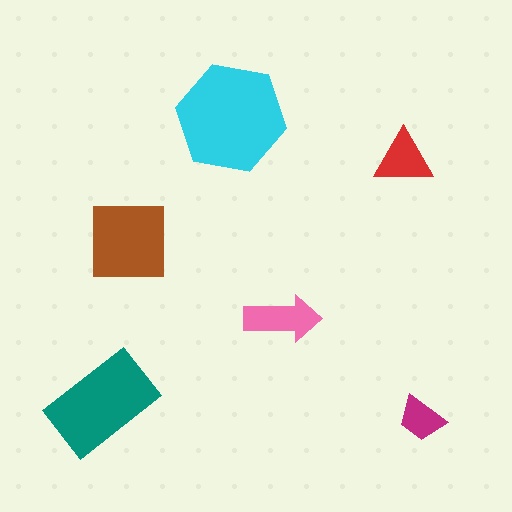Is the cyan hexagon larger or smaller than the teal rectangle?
Larger.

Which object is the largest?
The cyan hexagon.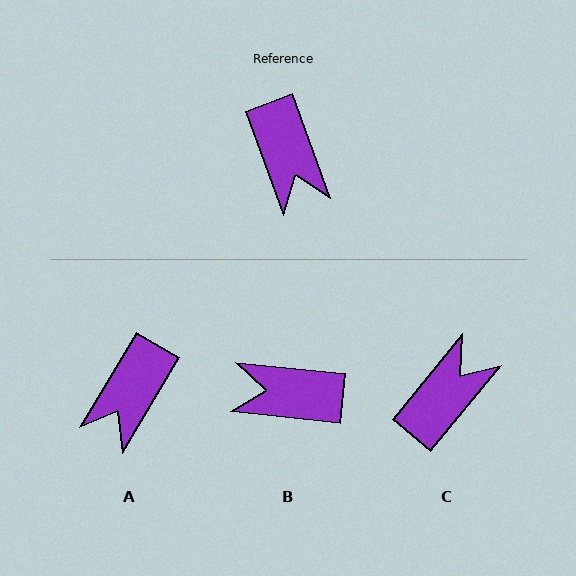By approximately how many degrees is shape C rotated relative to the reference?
Approximately 120 degrees counter-clockwise.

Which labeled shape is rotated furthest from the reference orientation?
C, about 120 degrees away.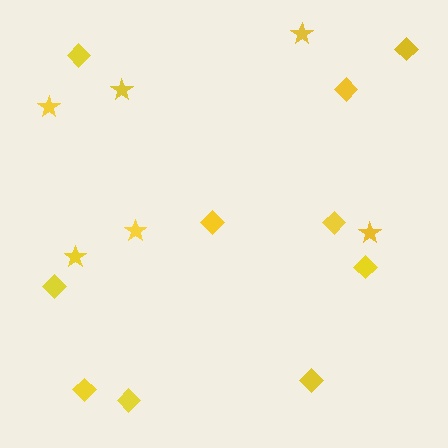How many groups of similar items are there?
There are 2 groups: one group of diamonds (10) and one group of stars (6).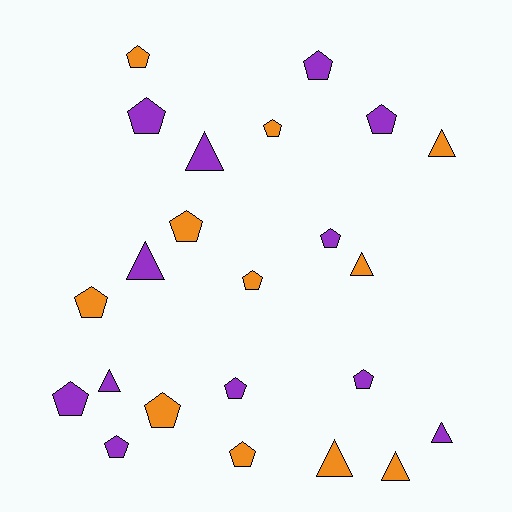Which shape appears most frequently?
Pentagon, with 15 objects.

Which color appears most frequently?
Purple, with 12 objects.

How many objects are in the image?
There are 23 objects.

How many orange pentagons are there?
There are 7 orange pentagons.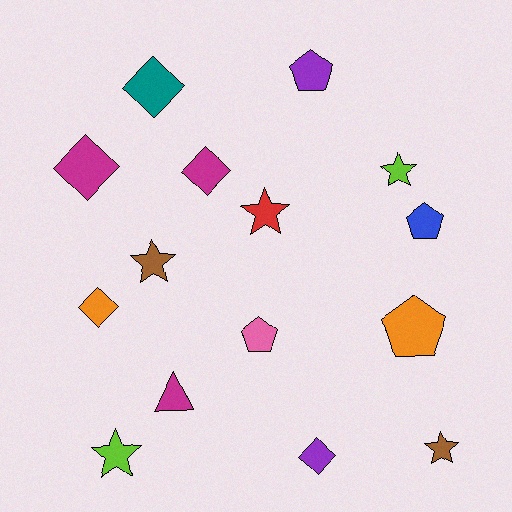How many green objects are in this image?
There are no green objects.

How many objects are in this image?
There are 15 objects.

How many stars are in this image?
There are 5 stars.